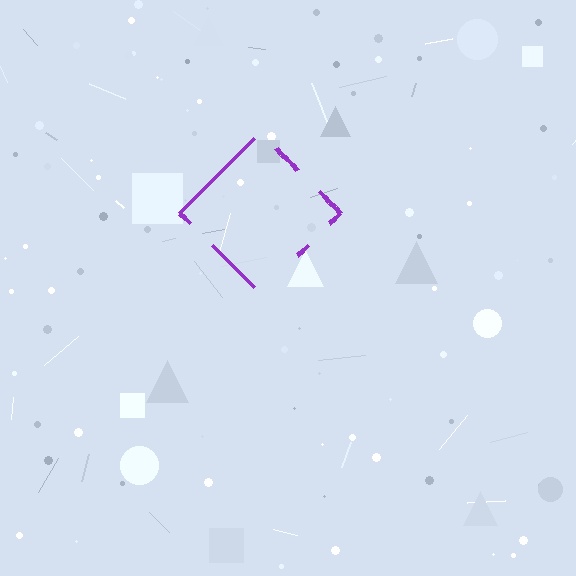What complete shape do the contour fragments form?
The contour fragments form a diamond.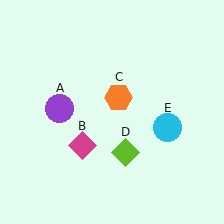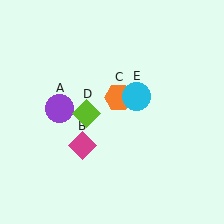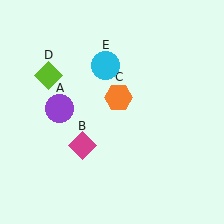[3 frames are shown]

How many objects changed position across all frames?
2 objects changed position: lime diamond (object D), cyan circle (object E).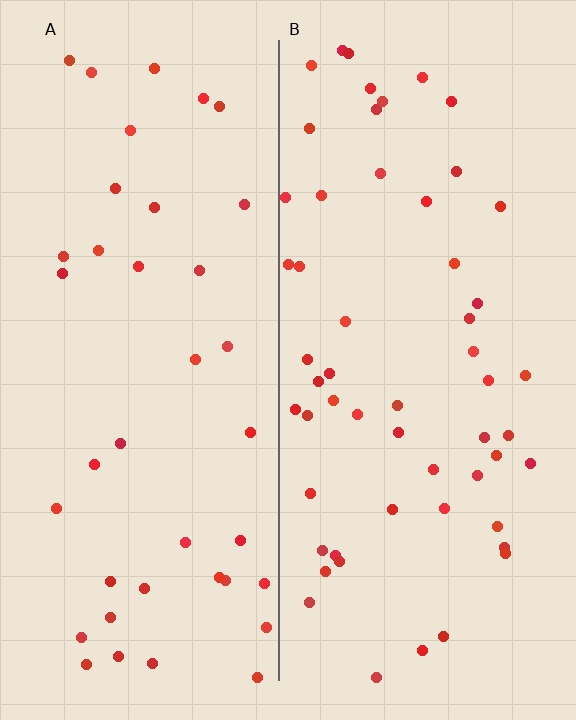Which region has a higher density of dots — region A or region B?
B (the right).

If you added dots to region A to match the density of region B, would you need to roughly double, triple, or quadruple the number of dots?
Approximately double.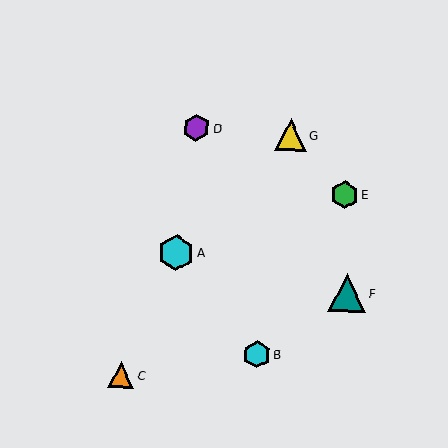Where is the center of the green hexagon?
The center of the green hexagon is at (345, 194).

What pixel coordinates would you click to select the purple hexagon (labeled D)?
Click at (196, 128) to select the purple hexagon D.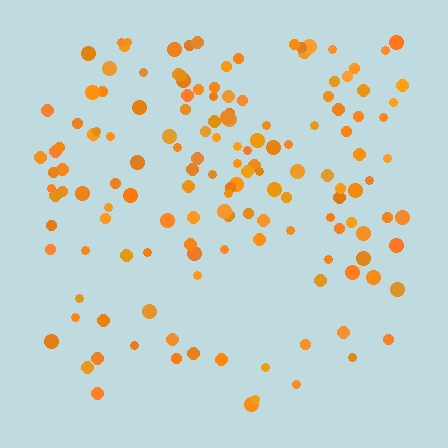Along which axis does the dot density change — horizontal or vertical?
Vertical.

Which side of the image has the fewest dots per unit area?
The bottom.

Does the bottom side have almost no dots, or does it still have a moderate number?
Still a moderate number, just noticeably fewer than the top.